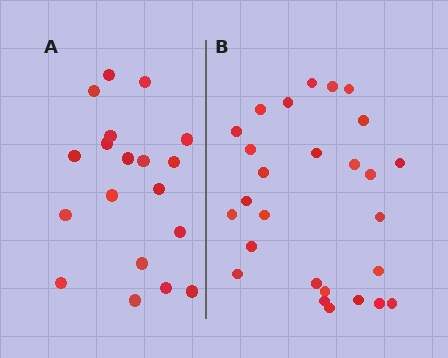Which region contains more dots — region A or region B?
Region B (the right region) has more dots.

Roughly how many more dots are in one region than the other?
Region B has roughly 8 or so more dots than region A.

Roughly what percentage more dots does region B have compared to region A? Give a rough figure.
About 40% more.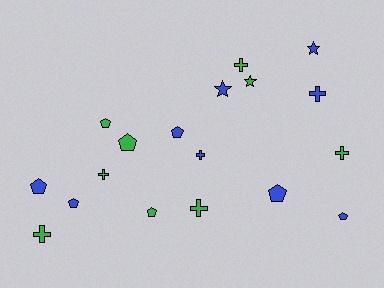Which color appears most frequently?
Blue, with 9 objects.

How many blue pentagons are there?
There are 5 blue pentagons.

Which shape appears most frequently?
Pentagon, with 8 objects.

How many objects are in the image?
There are 18 objects.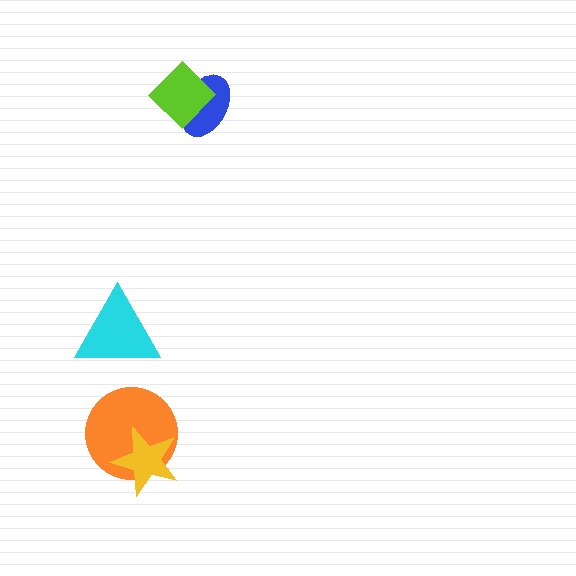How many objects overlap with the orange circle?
1 object overlaps with the orange circle.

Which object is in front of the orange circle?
The yellow star is in front of the orange circle.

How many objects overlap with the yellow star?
1 object overlaps with the yellow star.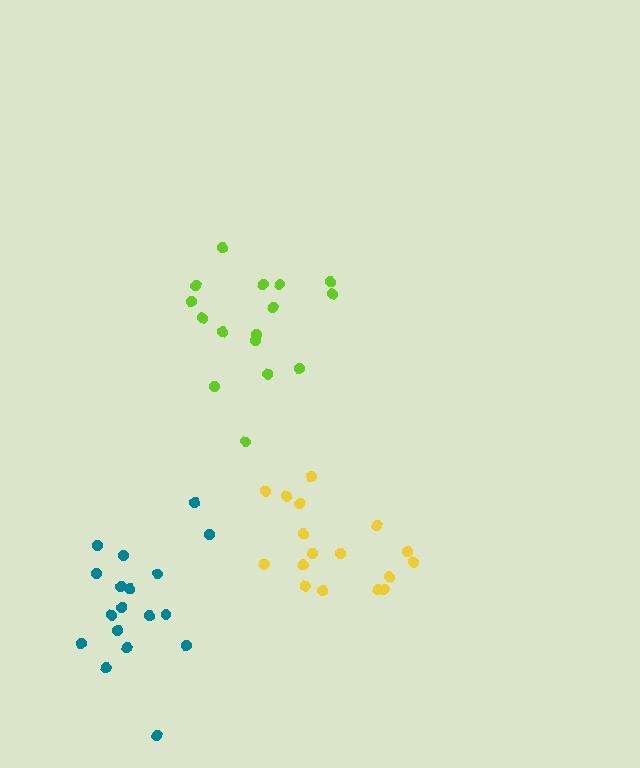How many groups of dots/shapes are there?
There are 3 groups.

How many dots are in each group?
Group 1: 17 dots, Group 2: 18 dots, Group 3: 16 dots (51 total).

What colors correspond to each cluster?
The clusters are colored: yellow, teal, lime.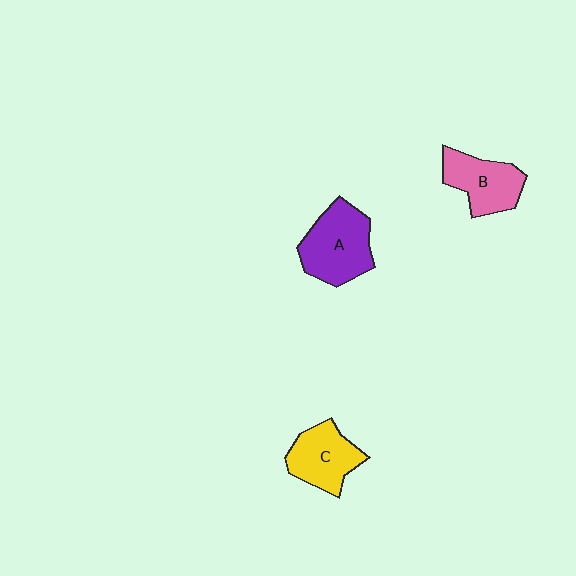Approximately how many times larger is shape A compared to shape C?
Approximately 1.3 times.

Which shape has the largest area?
Shape A (purple).